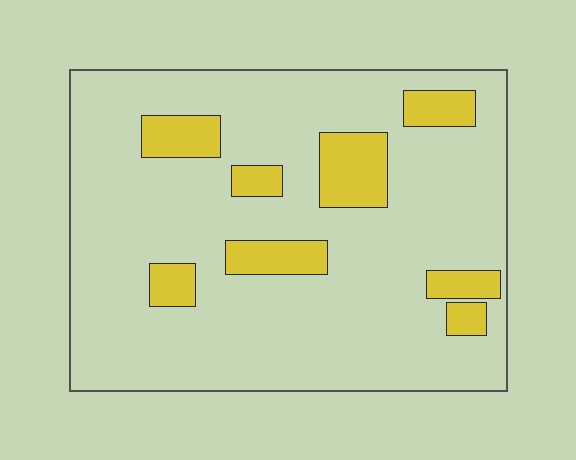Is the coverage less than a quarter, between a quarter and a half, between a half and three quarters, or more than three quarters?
Less than a quarter.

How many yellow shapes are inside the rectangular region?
8.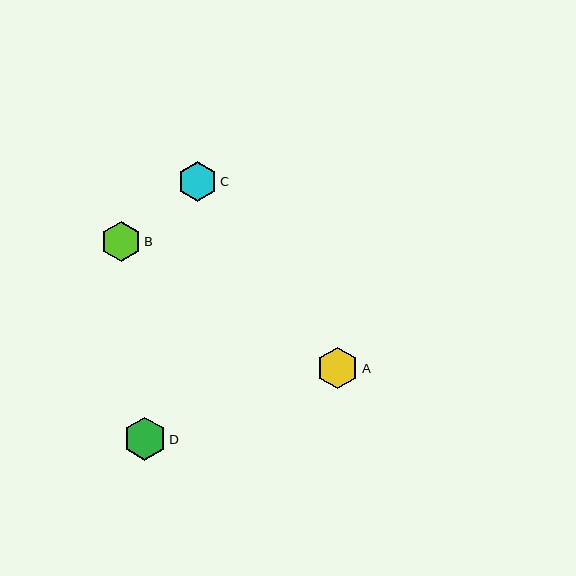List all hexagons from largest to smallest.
From largest to smallest: D, A, B, C.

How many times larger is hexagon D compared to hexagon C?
Hexagon D is approximately 1.1 times the size of hexagon C.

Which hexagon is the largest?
Hexagon D is the largest with a size of approximately 43 pixels.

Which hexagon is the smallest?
Hexagon C is the smallest with a size of approximately 39 pixels.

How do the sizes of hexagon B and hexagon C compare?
Hexagon B and hexagon C are approximately the same size.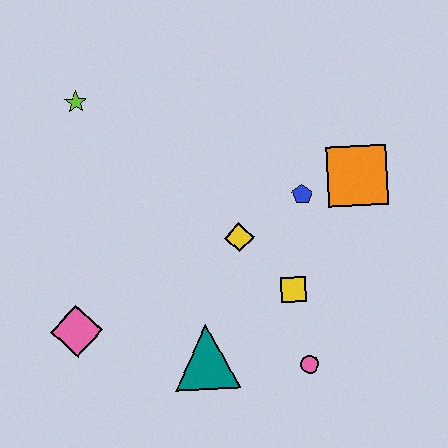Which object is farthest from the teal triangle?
The lime star is farthest from the teal triangle.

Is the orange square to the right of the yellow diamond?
Yes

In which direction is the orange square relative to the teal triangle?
The orange square is above the teal triangle.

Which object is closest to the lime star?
The yellow diamond is closest to the lime star.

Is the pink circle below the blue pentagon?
Yes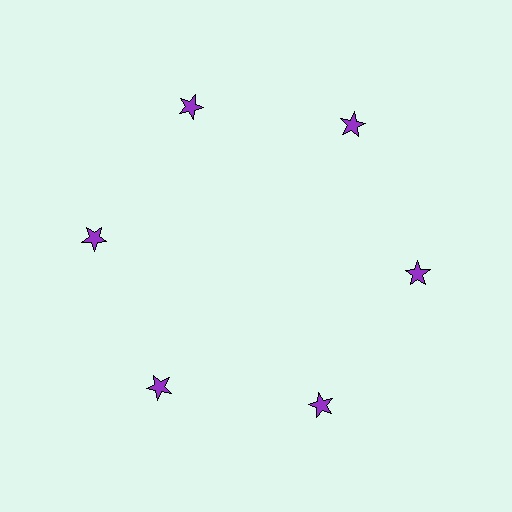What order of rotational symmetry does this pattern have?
This pattern has 6-fold rotational symmetry.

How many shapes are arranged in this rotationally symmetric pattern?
There are 6 shapes, arranged in 6 groups of 1.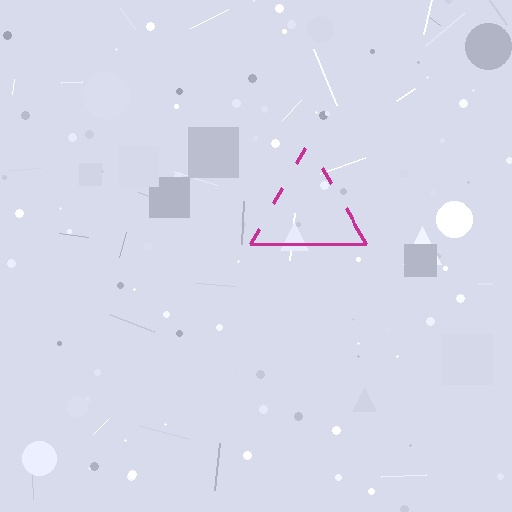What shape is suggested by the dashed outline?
The dashed outline suggests a triangle.